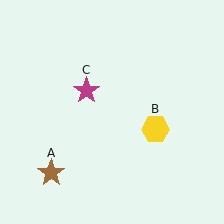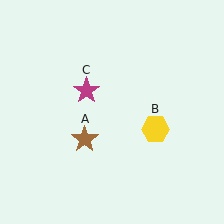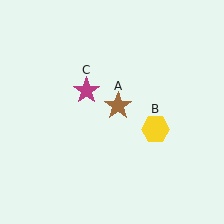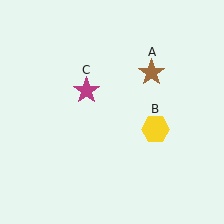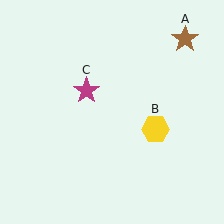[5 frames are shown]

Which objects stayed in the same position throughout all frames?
Yellow hexagon (object B) and magenta star (object C) remained stationary.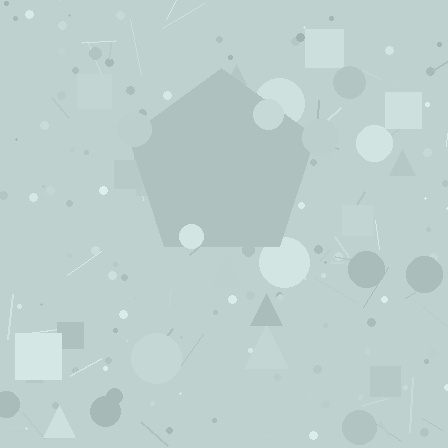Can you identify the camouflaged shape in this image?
The camouflaged shape is a pentagon.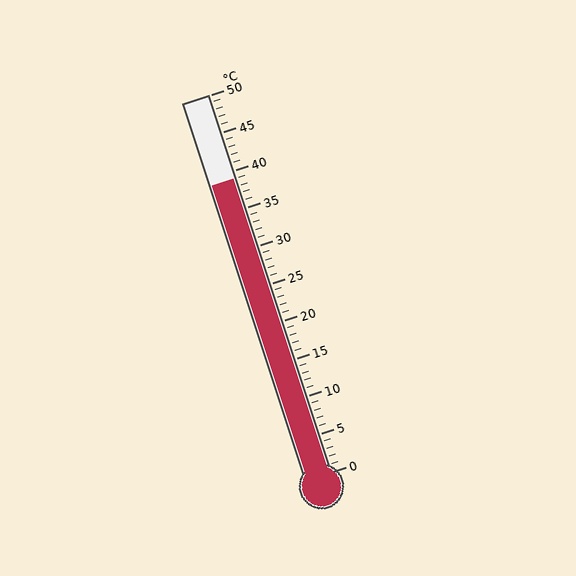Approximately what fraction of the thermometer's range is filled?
The thermometer is filled to approximately 80% of its range.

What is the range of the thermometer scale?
The thermometer scale ranges from 0°C to 50°C.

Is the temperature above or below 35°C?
The temperature is above 35°C.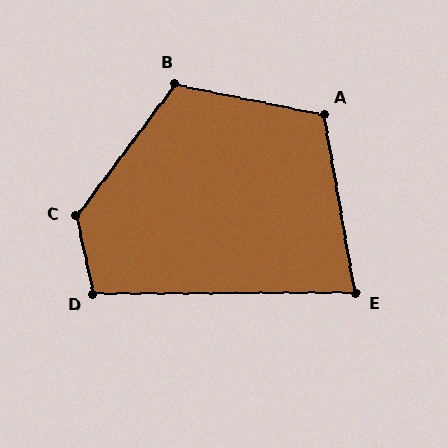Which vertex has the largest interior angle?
C, at approximately 131 degrees.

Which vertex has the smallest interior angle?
E, at approximately 80 degrees.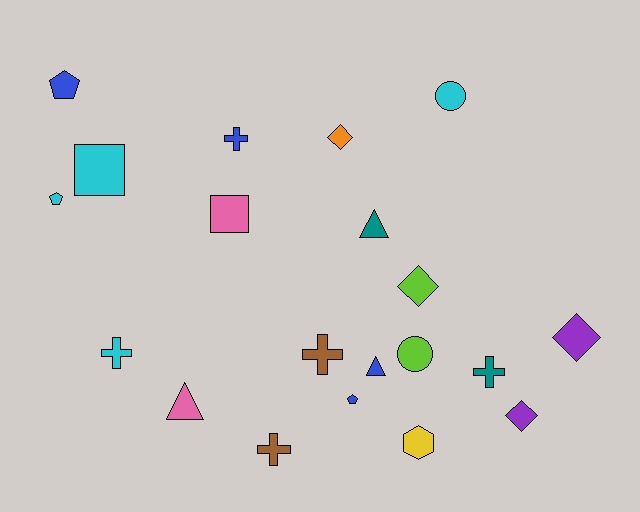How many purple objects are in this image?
There are 2 purple objects.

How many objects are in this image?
There are 20 objects.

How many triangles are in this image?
There are 3 triangles.